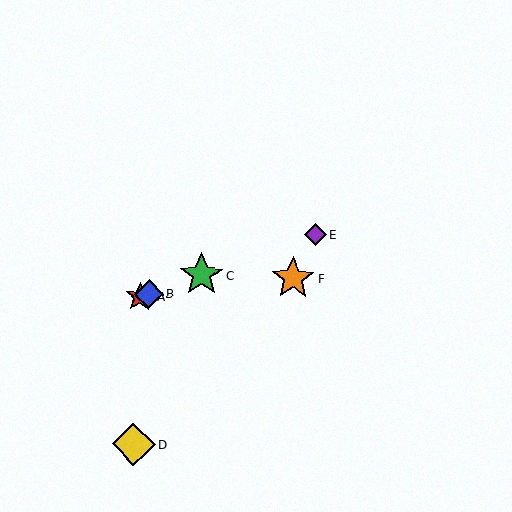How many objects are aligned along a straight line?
4 objects (A, B, C, E) are aligned along a straight line.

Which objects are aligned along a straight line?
Objects A, B, C, E are aligned along a straight line.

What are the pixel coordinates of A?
Object A is at (140, 297).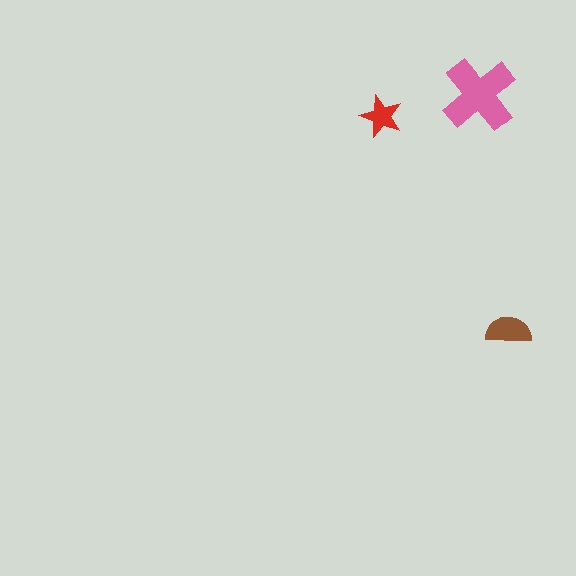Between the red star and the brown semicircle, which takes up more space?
The brown semicircle.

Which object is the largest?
The pink cross.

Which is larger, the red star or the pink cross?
The pink cross.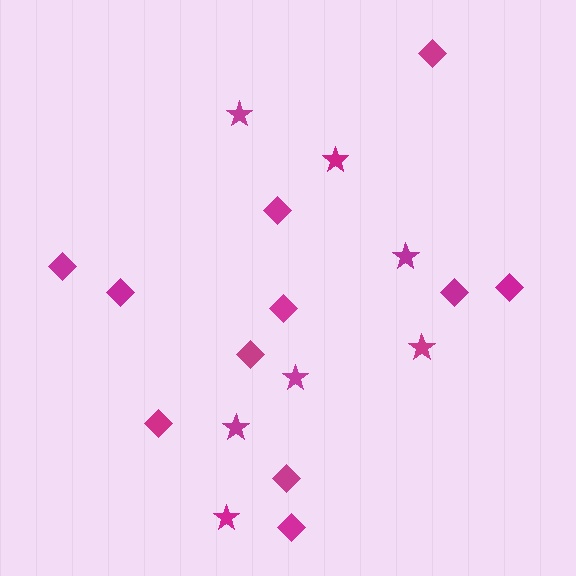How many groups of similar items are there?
There are 2 groups: one group of stars (7) and one group of diamonds (11).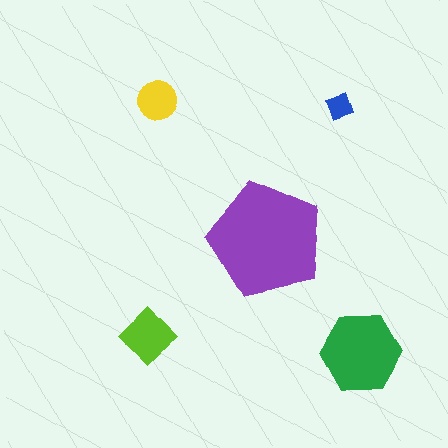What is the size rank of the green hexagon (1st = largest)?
2nd.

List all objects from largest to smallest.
The purple pentagon, the green hexagon, the lime diamond, the yellow circle, the blue diamond.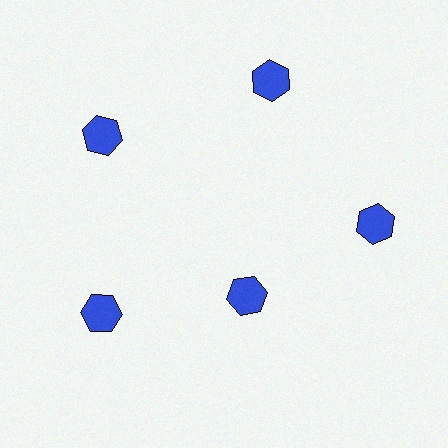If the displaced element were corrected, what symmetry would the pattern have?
It would have 5-fold rotational symmetry — the pattern would map onto itself every 72 degrees.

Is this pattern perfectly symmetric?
No. The 5 blue hexagons are arranged in a ring, but one element near the 5 o'clock position is pulled inward toward the center, breaking the 5-fold rotational symmetry.